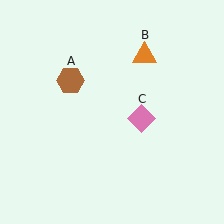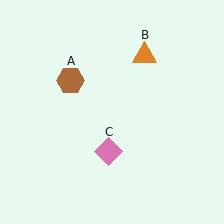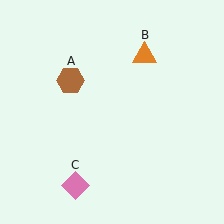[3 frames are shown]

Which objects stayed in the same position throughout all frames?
Brown hexagon (object A) and orange triangle (object B) remained stationary.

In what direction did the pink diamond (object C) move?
The pink diamond (object C) moved down and to the left.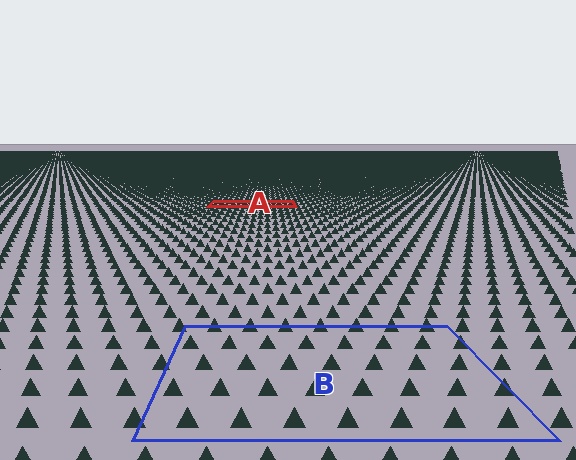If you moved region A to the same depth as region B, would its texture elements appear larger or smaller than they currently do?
They would appear larger. At a closer depth, the same texture elements are projected at a bigger on-screen size.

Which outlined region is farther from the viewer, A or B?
Region A is farther from the viewer — the texture elements inside it appear smaller and more densely packed.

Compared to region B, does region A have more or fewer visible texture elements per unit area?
Region A has more texture elements per unit area — they are packed more densely because it is farther away.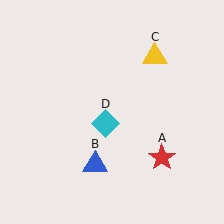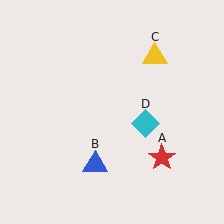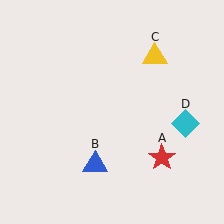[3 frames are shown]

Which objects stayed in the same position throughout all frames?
Red star (object A) and blue triangle (object B) and yellow triangle (object C) remained stationary.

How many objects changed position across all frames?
1 object changed position: cyan diamond (object D).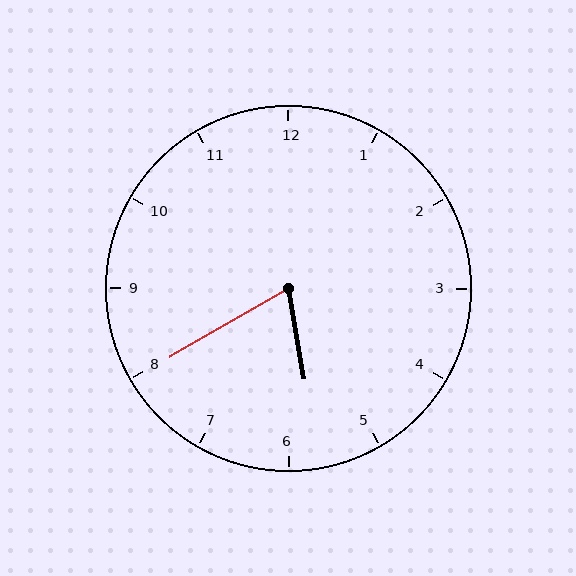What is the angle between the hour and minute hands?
Approximately 70 degrees.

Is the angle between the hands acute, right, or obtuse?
It is acute.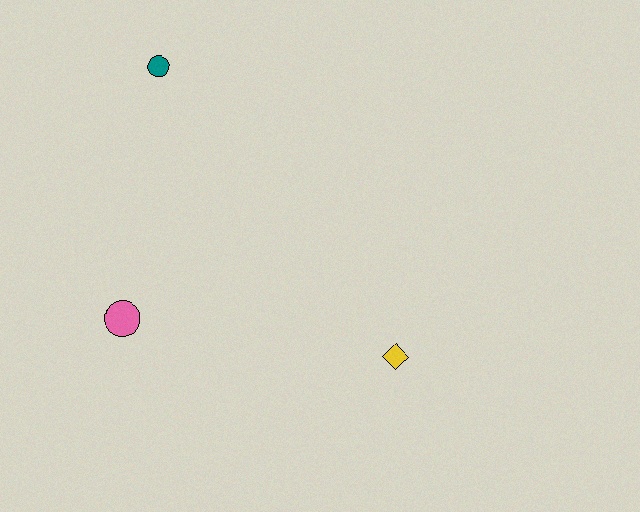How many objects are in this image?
There are 3 objects.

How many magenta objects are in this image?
There are no magenta objects.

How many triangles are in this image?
There are no triangles.